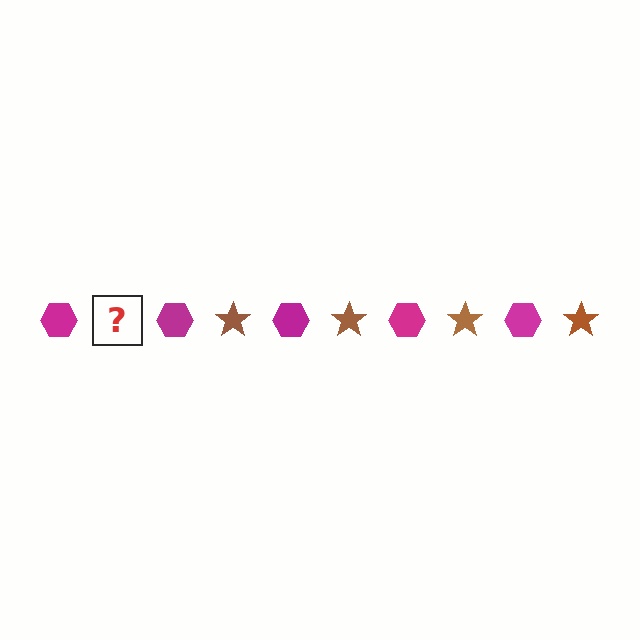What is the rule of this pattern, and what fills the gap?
The rule is that the pattern alternates between magenta hexagon and brown star. The gap should be filled with a brown star.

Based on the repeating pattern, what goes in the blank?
The blank should be a brown star.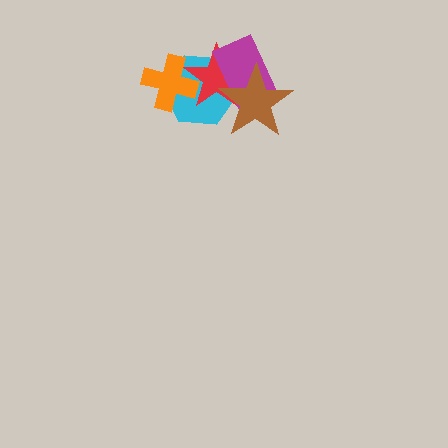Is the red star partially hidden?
Yes, it is partially covered by another shape.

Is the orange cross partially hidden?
Yes, it is partially covered by another shape.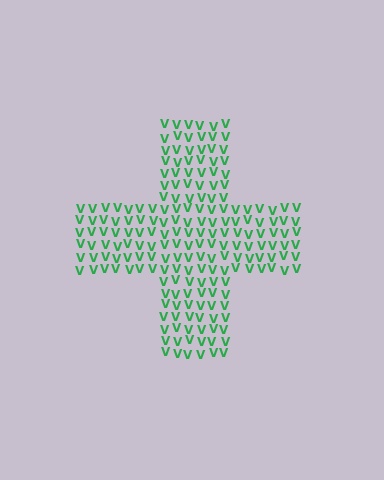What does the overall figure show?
The overall figure shows a cross.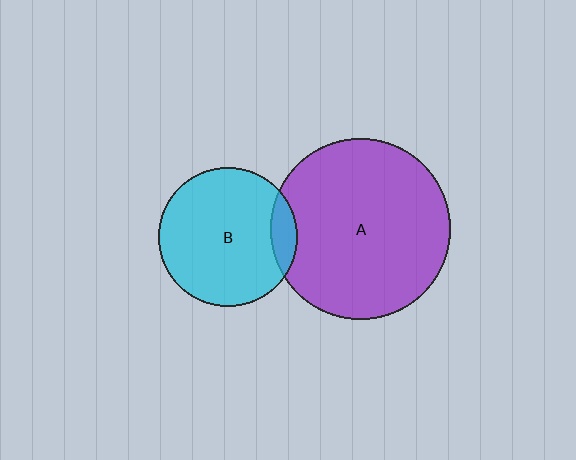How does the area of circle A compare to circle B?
Approximately 1.7 times.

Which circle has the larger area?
Circle A (purple).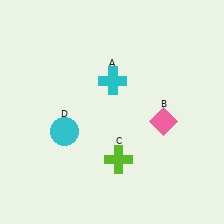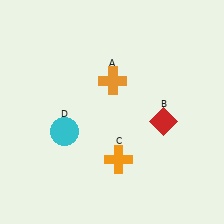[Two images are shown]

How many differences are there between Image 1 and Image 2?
There are 3 differences between the two images.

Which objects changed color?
A changed from cyan to orange. B changed from pink to red. C changed from lime to orange.